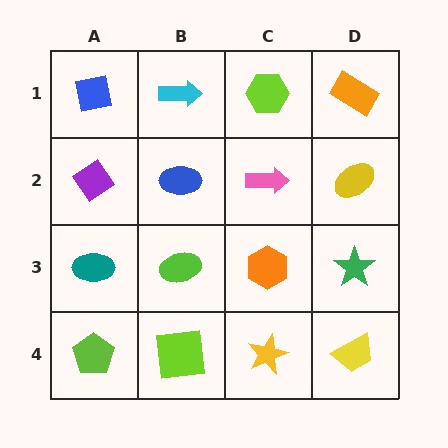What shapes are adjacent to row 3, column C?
A pink arrow (row 2, column C), a yellow star (row 4, column C), a lime ellipse (row 3, column B), a green star (row 3, column D).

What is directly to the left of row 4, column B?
A lime pentagon.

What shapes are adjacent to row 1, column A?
A purple diamond (row 2, column A), a cyan arrow (row 1, column B).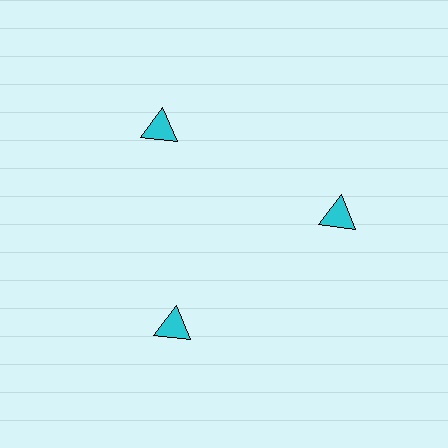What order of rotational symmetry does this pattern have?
This pattern has 3-fold rotational symmetry.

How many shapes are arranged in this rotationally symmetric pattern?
There are 3 shapes, arranged in 3 groups of 1.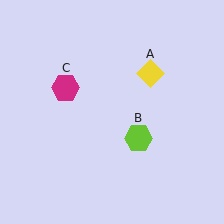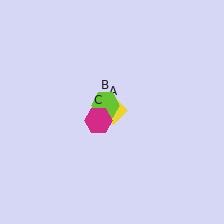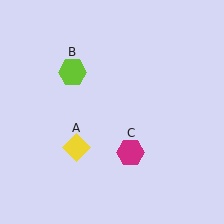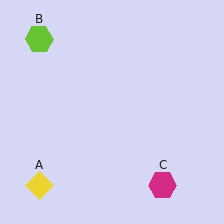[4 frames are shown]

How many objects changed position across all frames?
3 objects changed position: yellow diamond (object A), lime hexagon (object B), magenta hexagon (object C).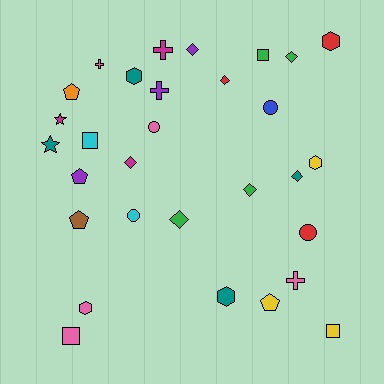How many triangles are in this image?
There are no triangles.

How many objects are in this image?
There are 30 objects.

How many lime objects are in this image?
There are no lime objects.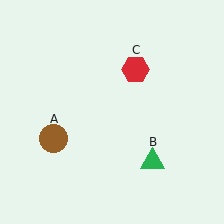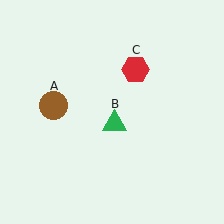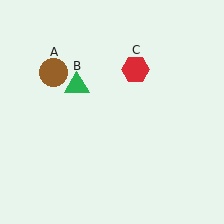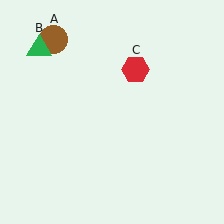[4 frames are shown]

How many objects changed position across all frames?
2 objects changed position: brown circle (object A), green triangle (object B).